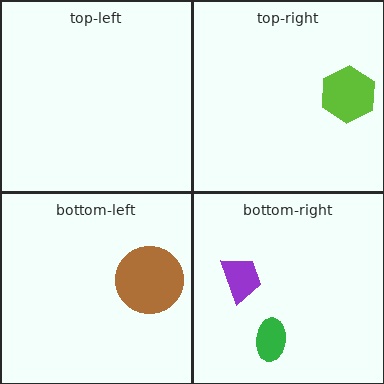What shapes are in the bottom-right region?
The purple trapezoid, the green ellipse.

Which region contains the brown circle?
The bottom-left region.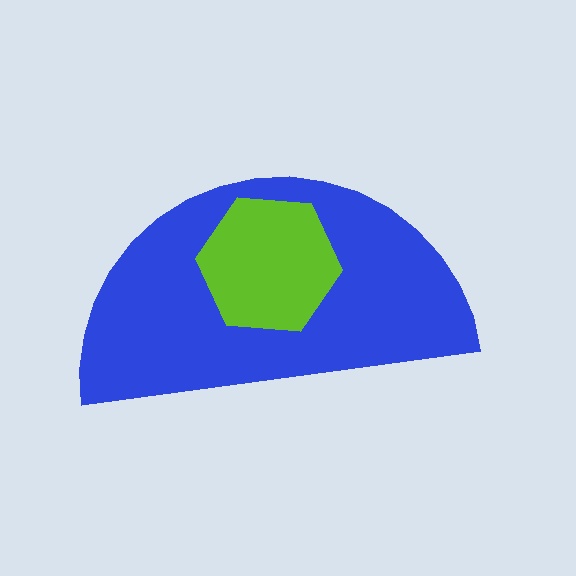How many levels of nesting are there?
2.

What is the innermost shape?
The lime hexagon.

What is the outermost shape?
The blue semicircle.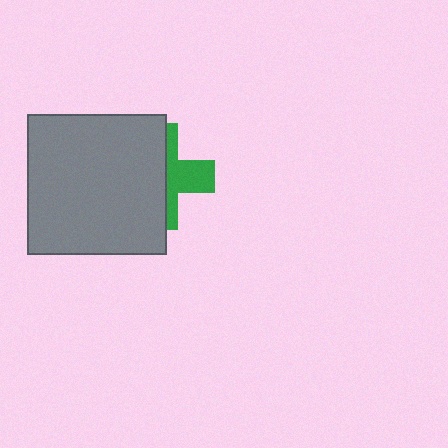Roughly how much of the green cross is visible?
A small part of it is visible (roughly 39%).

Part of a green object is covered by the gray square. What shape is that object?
It is a cross.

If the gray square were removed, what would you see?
You would see the complete green cross.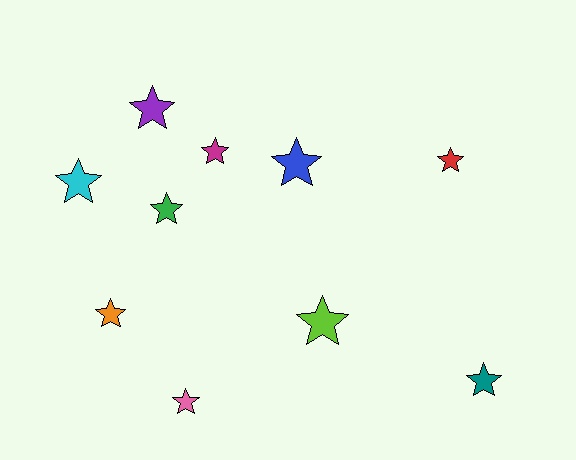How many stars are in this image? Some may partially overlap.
There are 10 stars.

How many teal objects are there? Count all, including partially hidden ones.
There is 1 teal object.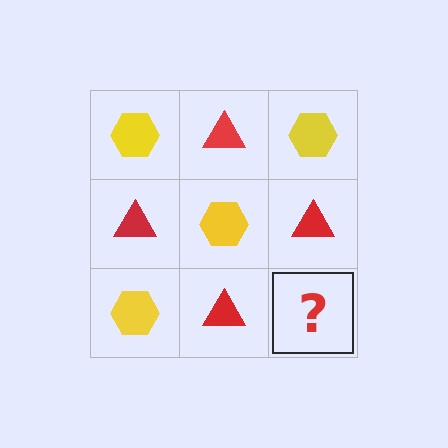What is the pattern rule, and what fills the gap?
The rule is that it alternates yellow hexagon and red triangle in a checkerboard pattern. The gap should be filled with a yellow hexagon.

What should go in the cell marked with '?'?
The missing cell should contain a yellow hexagon.